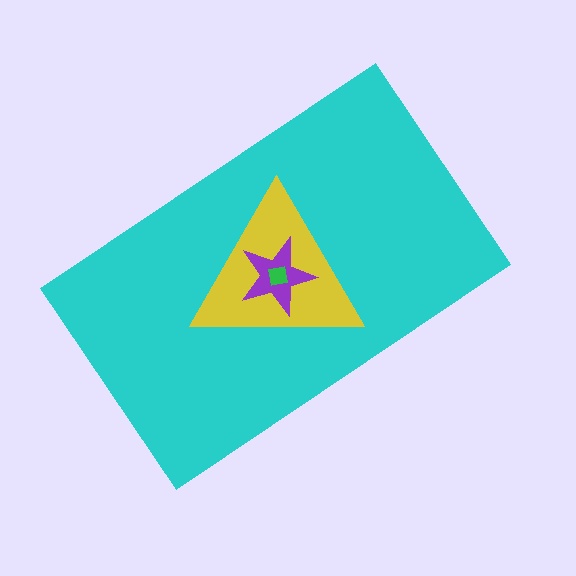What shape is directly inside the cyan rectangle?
The yellow triangle.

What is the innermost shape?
The green square.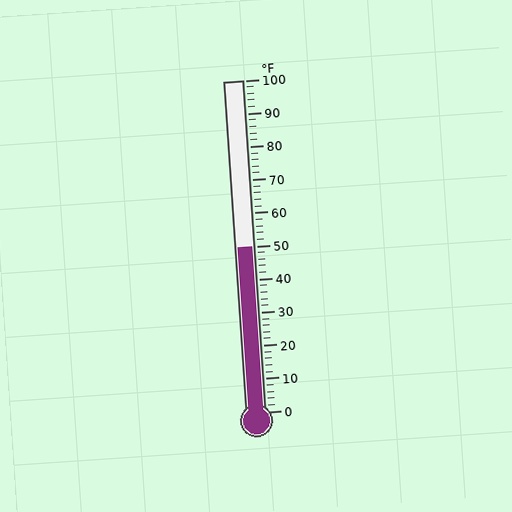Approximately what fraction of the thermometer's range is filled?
The thermometer is filled to approximately 50% of its range.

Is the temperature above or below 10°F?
The temperature is above 10°F.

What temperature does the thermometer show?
The thermometer shows approximately 50°F.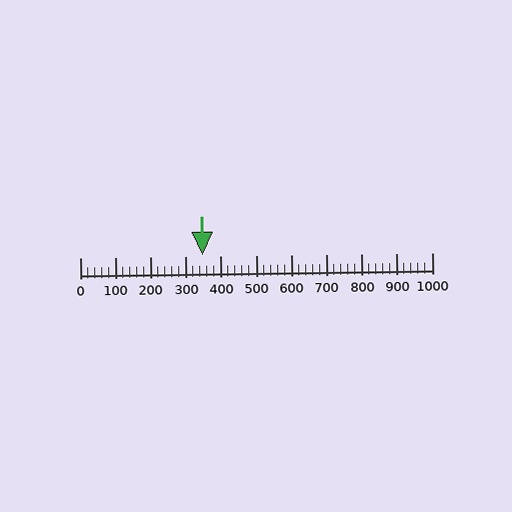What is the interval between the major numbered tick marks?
The major tick marks are spaced 100 units apart.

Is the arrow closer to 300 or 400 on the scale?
The arrow is closer to 300.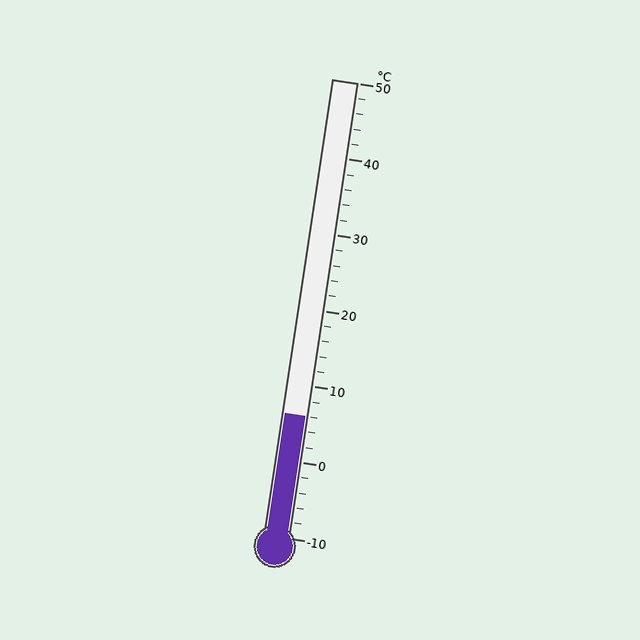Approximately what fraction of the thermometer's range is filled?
The thermometer is filled to approximately 25% of its range.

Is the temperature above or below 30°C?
The temperature is below 30°C.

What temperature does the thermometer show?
The thermometer shows approximately 6°C.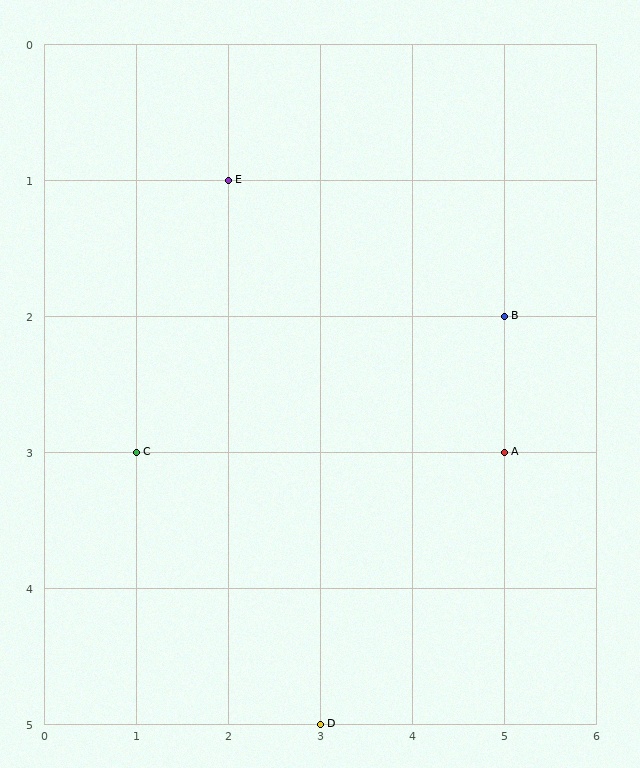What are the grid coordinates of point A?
Point A is at grid coordinates (5, 3).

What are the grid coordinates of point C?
Point C is at grid coordinates (1, 3).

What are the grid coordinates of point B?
Point B is at grid coordinates (5, 2).